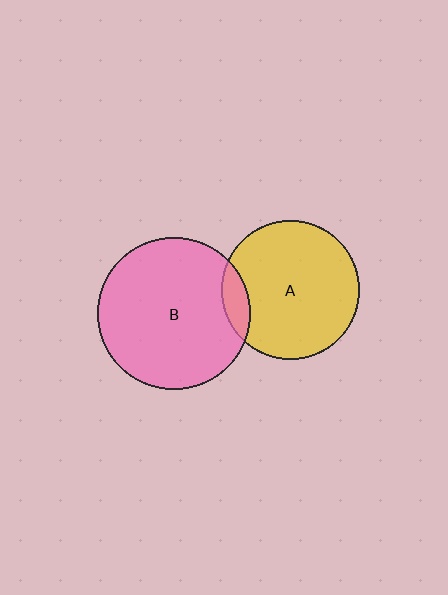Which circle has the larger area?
Circle B (pink).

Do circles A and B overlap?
Yes.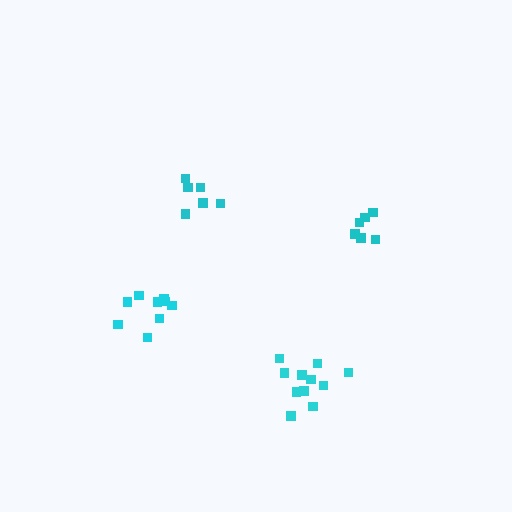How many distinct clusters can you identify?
There are 4 distinct clusters.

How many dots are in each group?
Group 1: 9 dots, Group 2: 6 dots, Group 3: 11 dots, Group 4: 6 dots (32 total).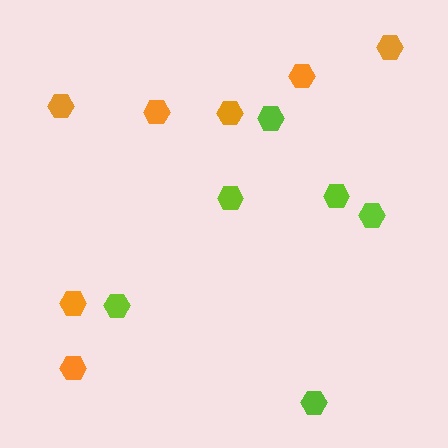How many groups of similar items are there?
There are 2 groups: one group of lime hexagons (6) and one group of orange hexagons (7).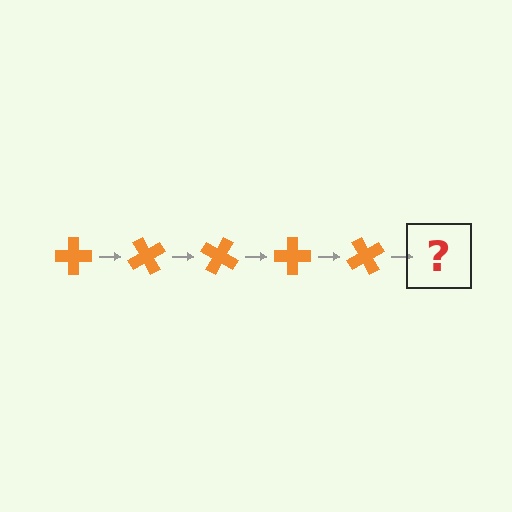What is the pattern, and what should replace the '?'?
The pattern is that the cross rotates 60 degrees each step. The '?' should be an orange cross rotated 300 degrees.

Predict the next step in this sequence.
The next step is an orange cross rotated 300 degrees.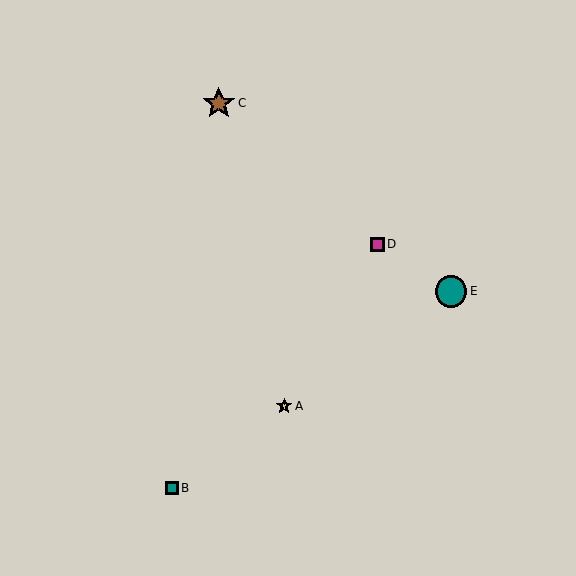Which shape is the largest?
The brown star (labeled C) is the largest.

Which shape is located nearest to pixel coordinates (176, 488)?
The teal square (labeled B) at (172, 488) is nearest to that location.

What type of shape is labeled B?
Shape B is a teal square.